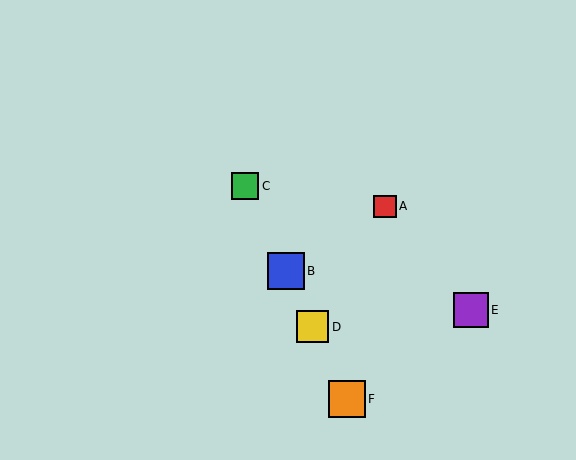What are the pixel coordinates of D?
Object D is at (313, 326).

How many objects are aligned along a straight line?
4 objects (B, C, D, F) are aligned along a straight line.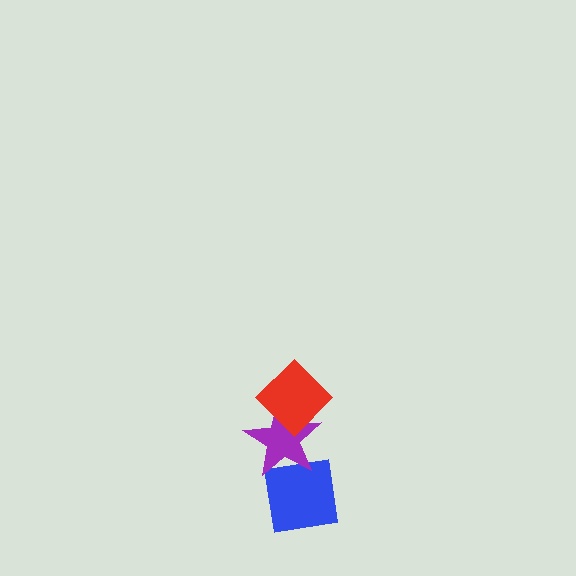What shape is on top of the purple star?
The red diamond is on top of the purple star.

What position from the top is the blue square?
The blue square is 3rd from the top.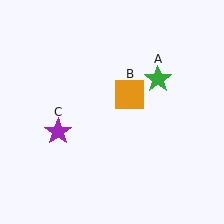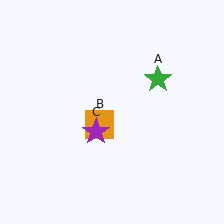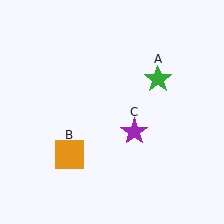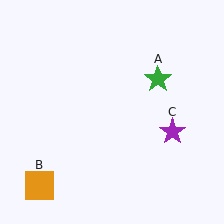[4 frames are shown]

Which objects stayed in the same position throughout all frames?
Green star (object A) remained stationary.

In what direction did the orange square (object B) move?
The orange square (object B) moved down and to the left.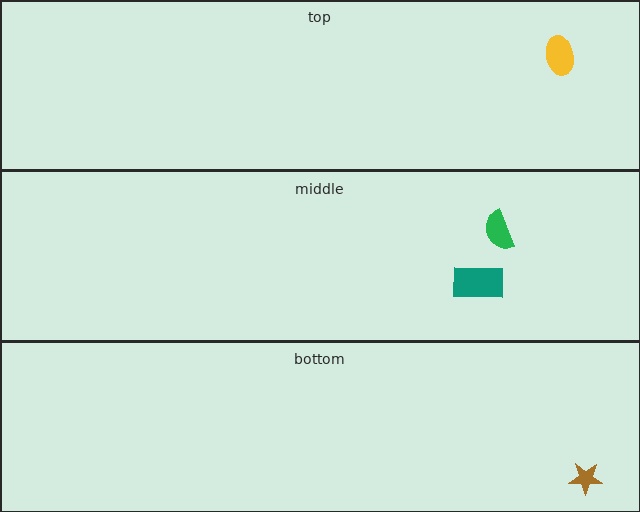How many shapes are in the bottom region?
1.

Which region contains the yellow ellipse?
The top region.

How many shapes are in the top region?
1.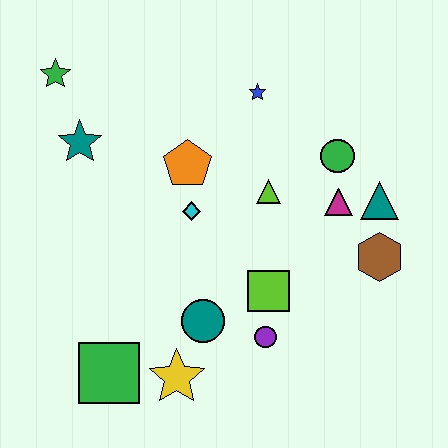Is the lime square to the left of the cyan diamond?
No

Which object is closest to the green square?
The yellow star is closest to the green square.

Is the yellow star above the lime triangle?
No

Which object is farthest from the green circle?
The green square is farthest from the green circle.